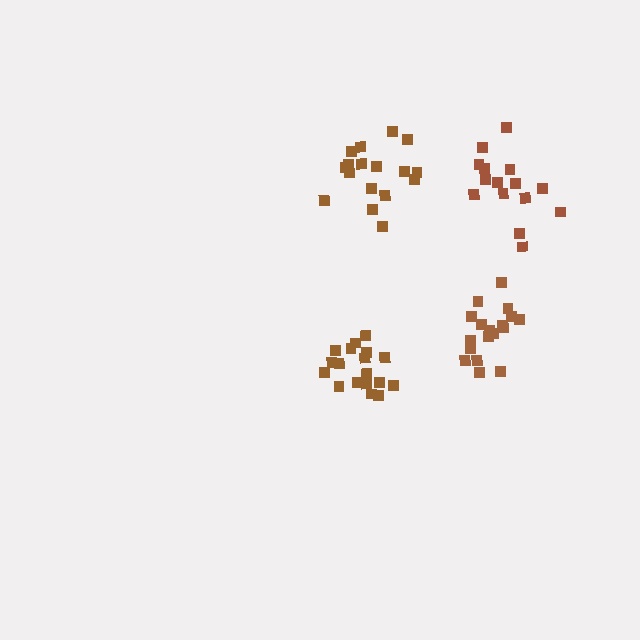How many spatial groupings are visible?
There are 4 spatial groupings.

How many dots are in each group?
Group 1: 17 dots, Group 2: 18 dots, Group 3: 15 dots, Group 4: 18 dots (68 total).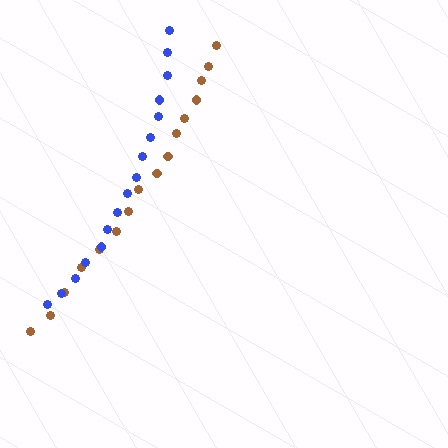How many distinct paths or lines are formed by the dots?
There are 2 distinct paths.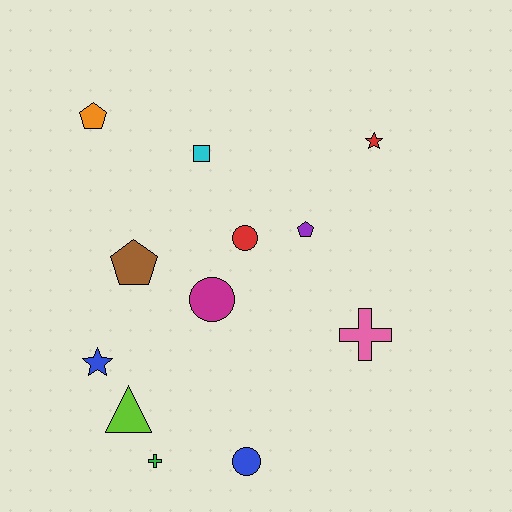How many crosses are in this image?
There are 2 crosses.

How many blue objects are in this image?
There are 2 blue objects.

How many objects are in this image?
There are 12 objects.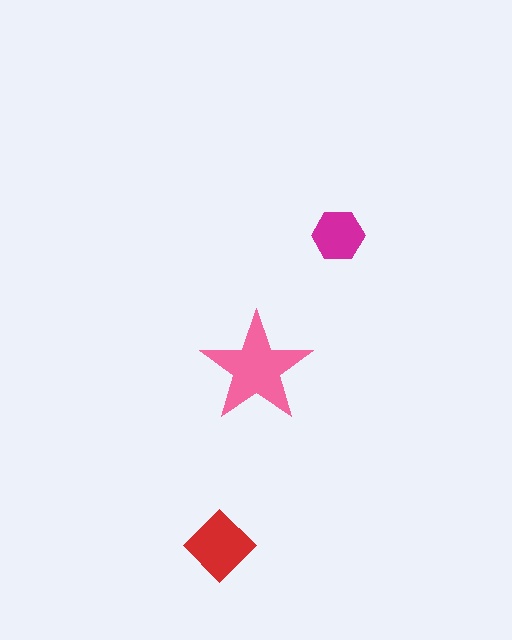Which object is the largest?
The pink star.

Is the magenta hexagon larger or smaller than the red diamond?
Smaller.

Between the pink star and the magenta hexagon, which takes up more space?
The pink star.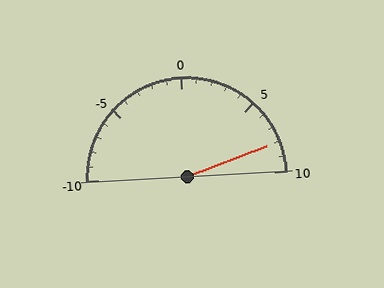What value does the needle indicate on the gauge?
The needle indicates approximately 8.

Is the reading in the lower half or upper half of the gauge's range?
The reading is in the upper half of the range (-10 to 10).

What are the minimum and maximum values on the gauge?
The gauge ranges from -10 to 10.